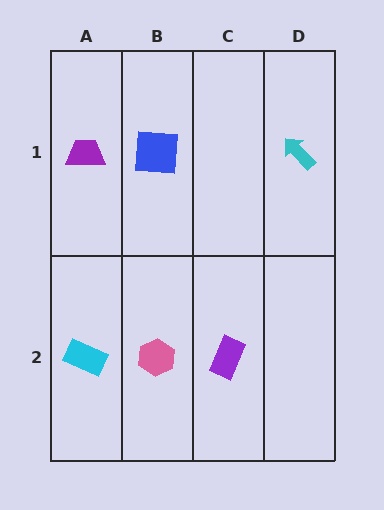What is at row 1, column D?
A cyan arrow.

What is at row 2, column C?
A purple rectangle.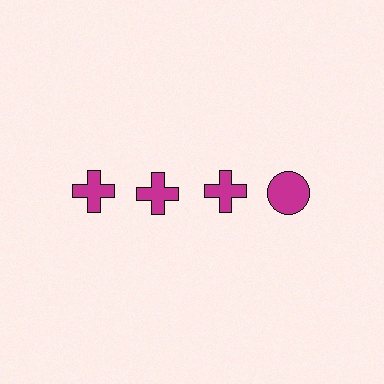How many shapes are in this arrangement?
There are 4 shapes arranged in a grid pattern.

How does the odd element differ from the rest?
It has a different shape: circle instead of cross.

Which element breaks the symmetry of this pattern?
The magenta circle in the top row, second from right column breaks the symmetry. All other shapes are magenta crosses.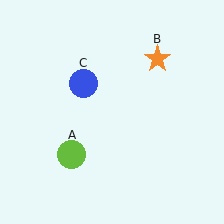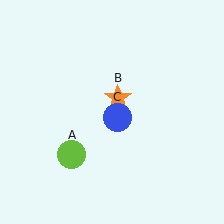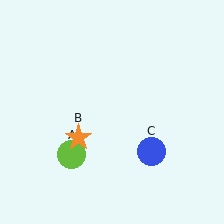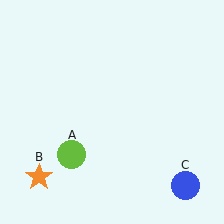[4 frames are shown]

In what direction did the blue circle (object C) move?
The blue circle (object C) moved down and to the right.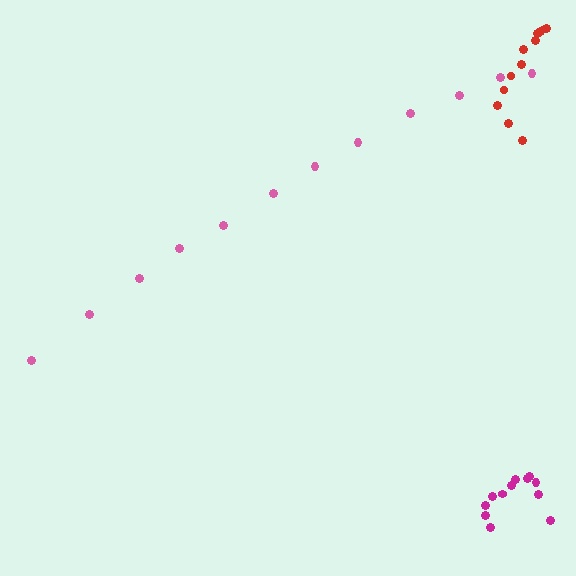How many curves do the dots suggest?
There are 3 distinct paths.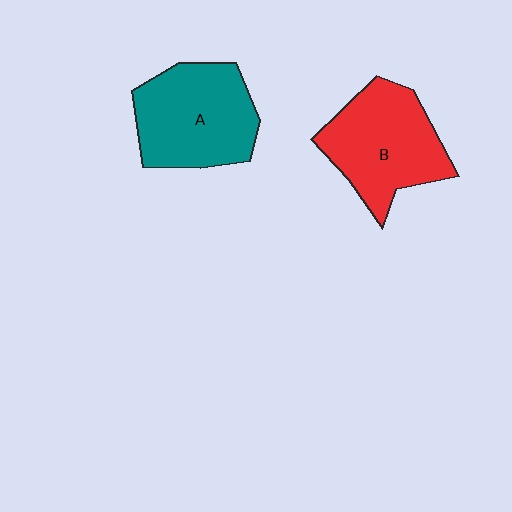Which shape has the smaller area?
Shape B (red).